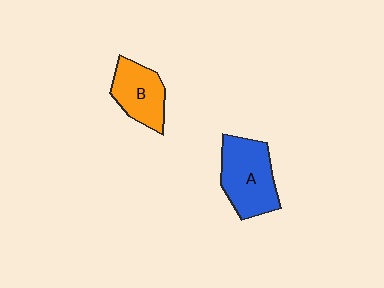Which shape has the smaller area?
Shape B (orange).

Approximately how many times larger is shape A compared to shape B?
Approximately 1.3 times.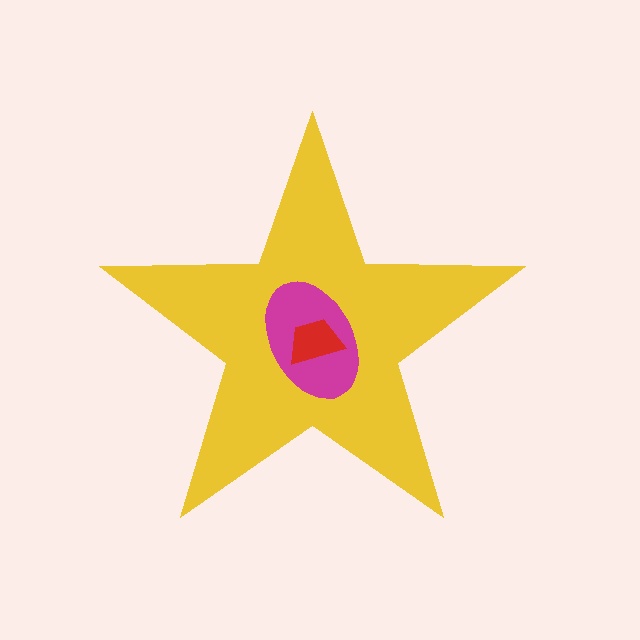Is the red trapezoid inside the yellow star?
Yes.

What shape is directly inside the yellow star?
The magenta ellipse.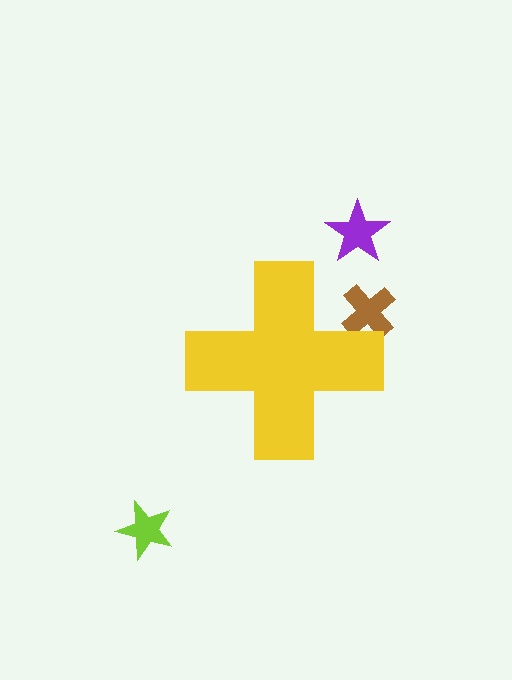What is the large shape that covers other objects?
A yellow cross.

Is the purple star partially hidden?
No, the purple star is fully visible.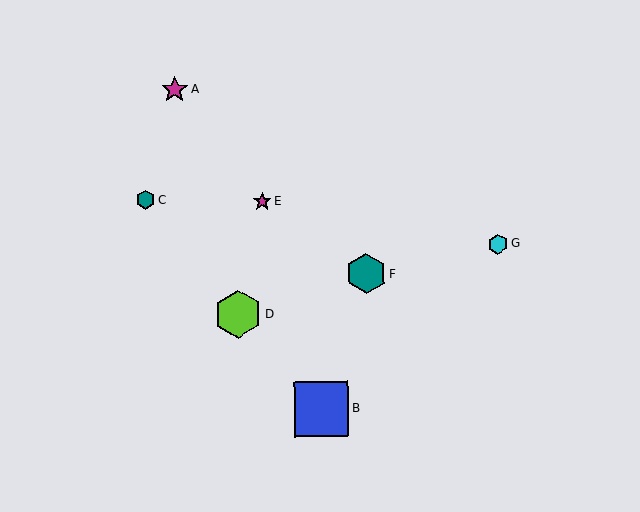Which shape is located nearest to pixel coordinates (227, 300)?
The lime hexagon (labeled D) at (238, 314) is nearest to that location.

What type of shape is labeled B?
Shape B is a blue square.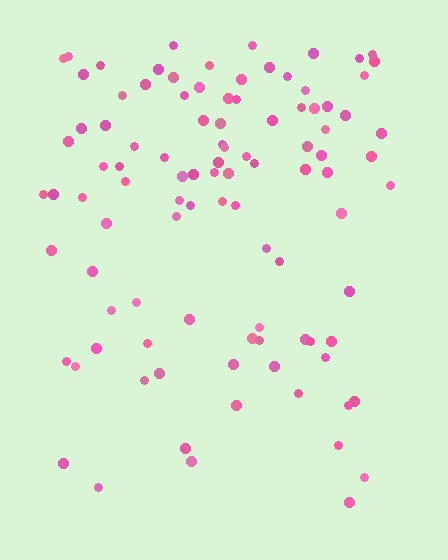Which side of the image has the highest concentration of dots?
The top.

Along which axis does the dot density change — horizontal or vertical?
Vertical.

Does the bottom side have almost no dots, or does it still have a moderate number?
Still a moderate number, just noticeably fewer than the top.